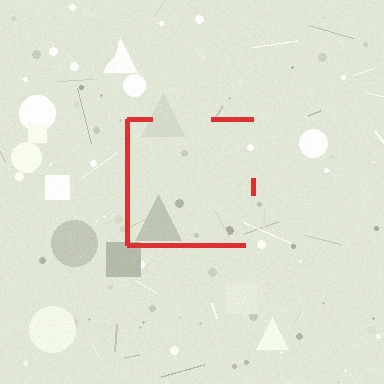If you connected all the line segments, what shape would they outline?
They would outline a square.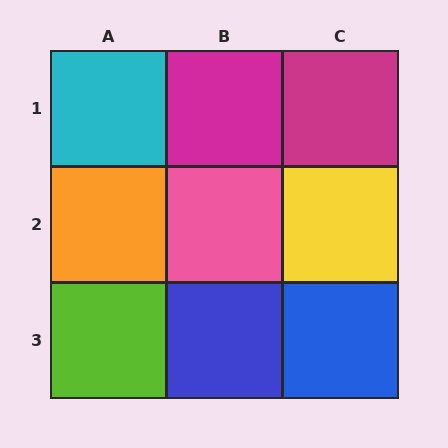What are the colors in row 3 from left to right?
Lime, blue, blue.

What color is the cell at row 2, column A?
Orange.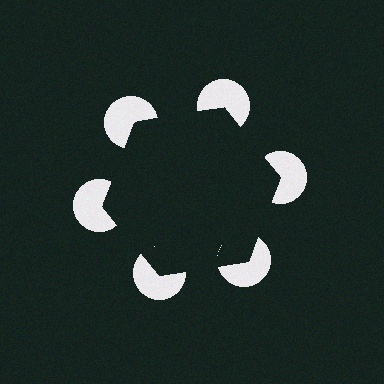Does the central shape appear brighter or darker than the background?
It typically appears slightly darker than the background, even though no actual brightness change is drawn.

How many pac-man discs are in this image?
There are 6 — one at each vertex of the illusory hexagon.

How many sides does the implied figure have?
6 sides.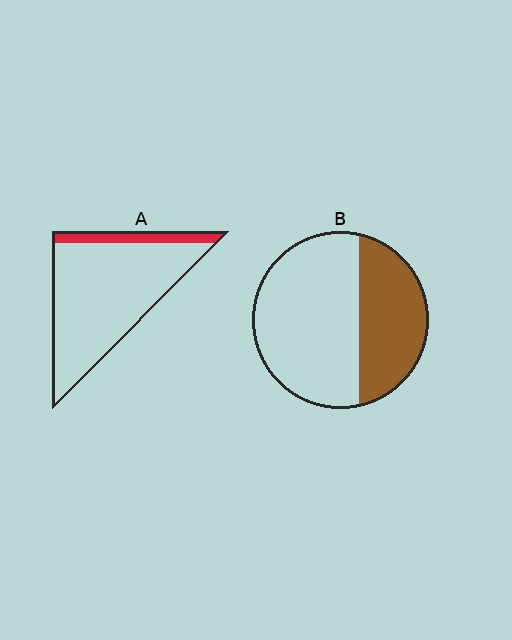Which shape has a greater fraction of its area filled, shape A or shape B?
Shape B.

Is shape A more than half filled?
No.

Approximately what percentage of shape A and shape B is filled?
A is approximately 15% and B is approximately 35%.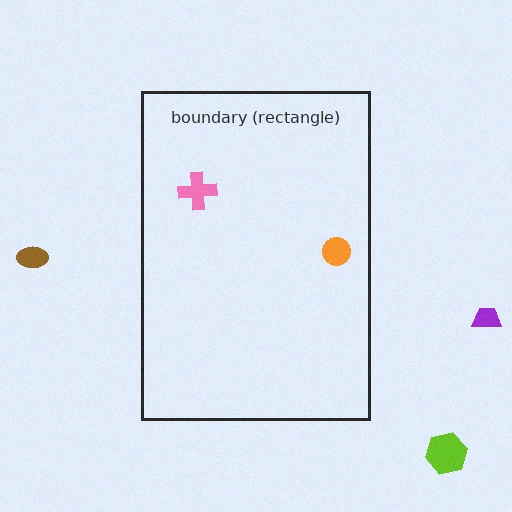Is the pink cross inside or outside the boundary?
Inside.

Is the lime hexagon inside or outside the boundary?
Outside.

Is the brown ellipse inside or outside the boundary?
Outside.